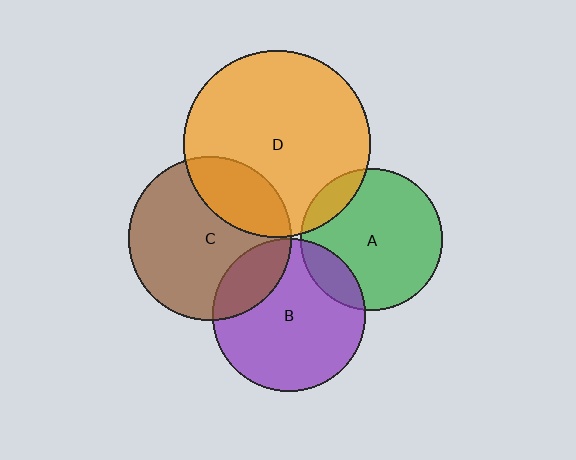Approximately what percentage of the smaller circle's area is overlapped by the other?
Approximately 15%.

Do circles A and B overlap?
Yes.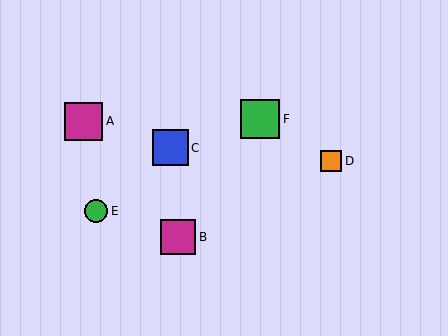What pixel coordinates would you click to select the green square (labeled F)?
Click at (260, 119) to select the green square F.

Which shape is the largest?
The green square (labeled F) is the largest.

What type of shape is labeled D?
Shape D is an orange square.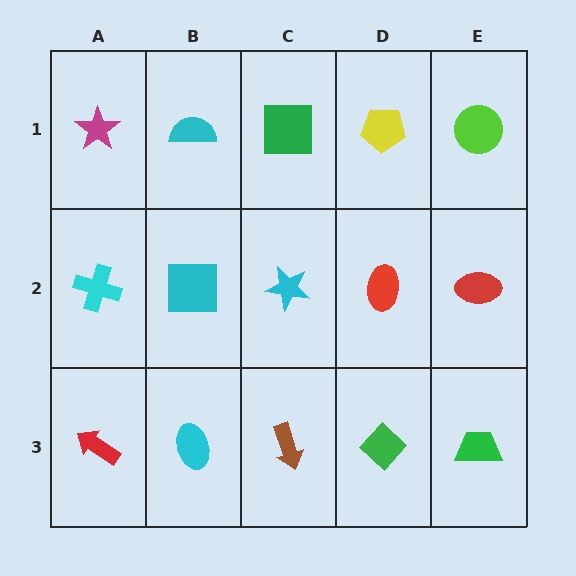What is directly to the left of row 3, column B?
A red arrow.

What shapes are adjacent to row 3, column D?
A red ellipse (row 2, column D), a brown arrow (row 3, column C), a green trapezoid (row 3, column E).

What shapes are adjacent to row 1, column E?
A red ellipse (row 2, column E), a yellow pentagon (row 1, column D).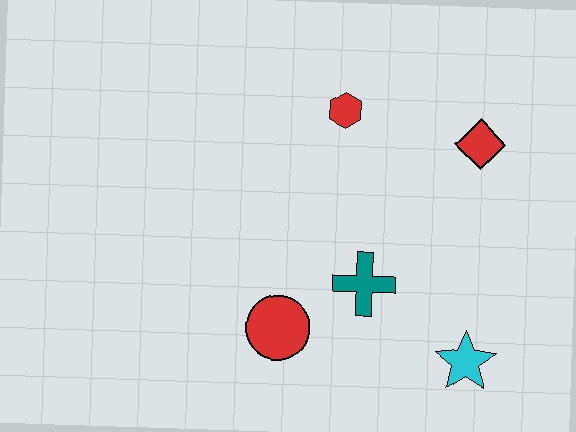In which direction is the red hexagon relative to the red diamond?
The red hexagon is to the left of the red diamond.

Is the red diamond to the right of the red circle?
Yes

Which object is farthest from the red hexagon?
The cyan star is farthest from the red hexagon.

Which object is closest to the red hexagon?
The red diamond is closest to the red hexagon.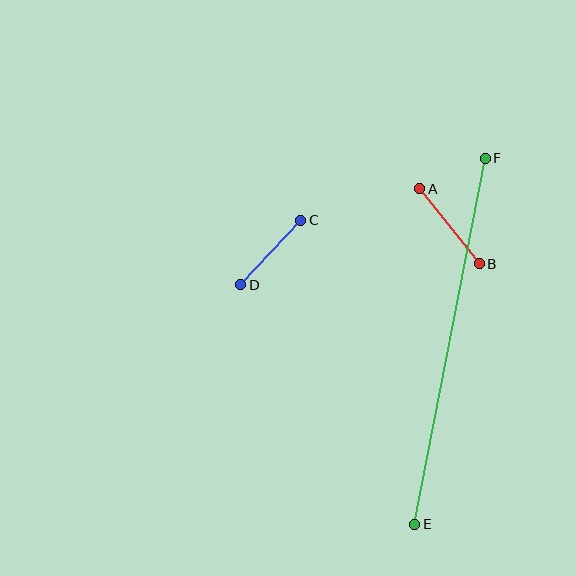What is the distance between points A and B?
The distance is approximately 95 pixels.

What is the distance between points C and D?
The distance is approximately 88 pixels.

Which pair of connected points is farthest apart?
Points E and F are farthest apart.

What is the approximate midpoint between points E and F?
The midpoint is at approximately (450, 341) pixels.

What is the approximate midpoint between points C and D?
The midpoint is at approximately (271, 252) pixels.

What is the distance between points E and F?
The distance is approximately 373 pixels.